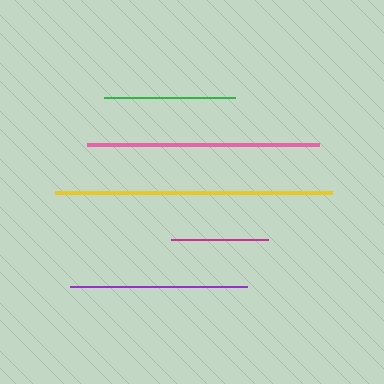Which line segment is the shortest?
The magenta line is the shortest at approximately 97 pixels.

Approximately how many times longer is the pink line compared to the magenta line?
The pink line is approximately 2.4 times the length of the magenta line.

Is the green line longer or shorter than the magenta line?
The green line is longer than the magenta line.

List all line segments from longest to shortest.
From longest to shortest: yellow, pink, purple, green, magenta.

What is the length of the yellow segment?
The yellow segment is approximately 277 pixels long.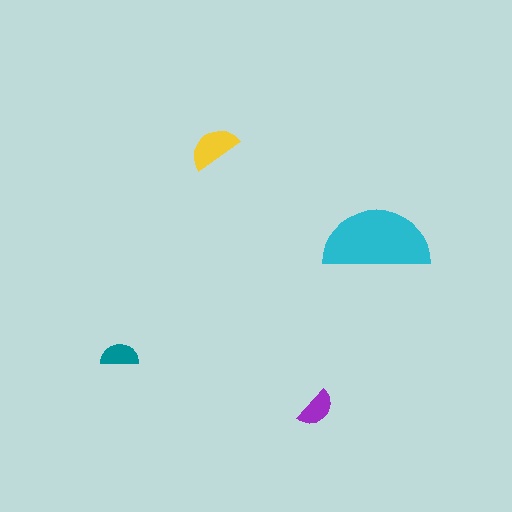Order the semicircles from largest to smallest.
the cyan one, the yellow one, the purple one, the teal one.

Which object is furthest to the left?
The teal semicircle is leftmost.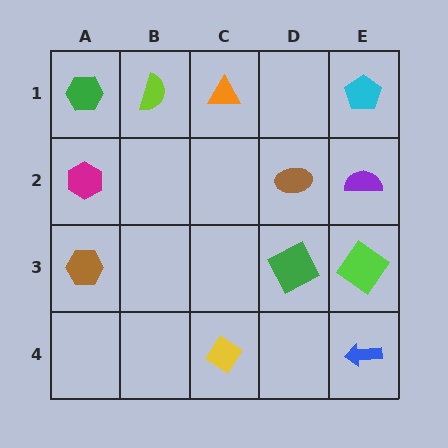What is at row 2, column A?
A magenta hexagon.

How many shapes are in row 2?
3 shapes.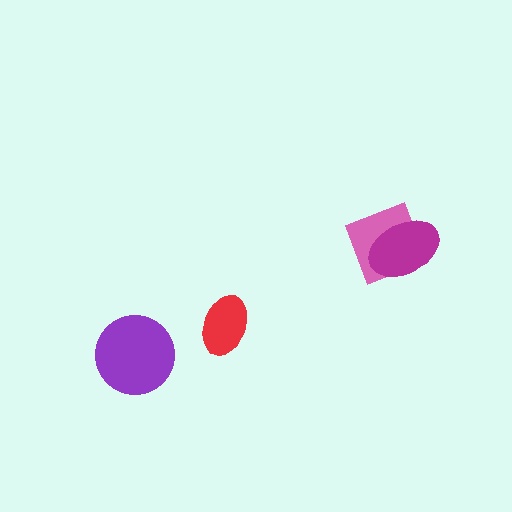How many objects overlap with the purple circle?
0 objects overlap with the purple circle.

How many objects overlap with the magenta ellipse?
1 object overlaps with the magenta ellipse.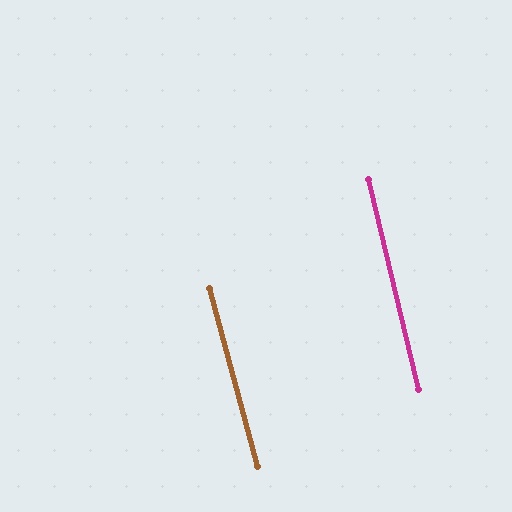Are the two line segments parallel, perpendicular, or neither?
Parallel — their directions differ by only 1.8°.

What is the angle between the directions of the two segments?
Approximately 2 degrees.